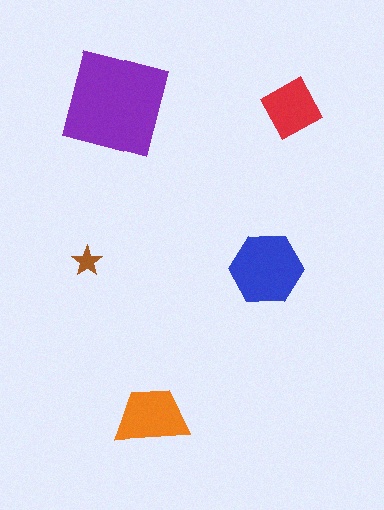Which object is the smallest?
The brown star.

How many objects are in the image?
There are 5 objects in the image.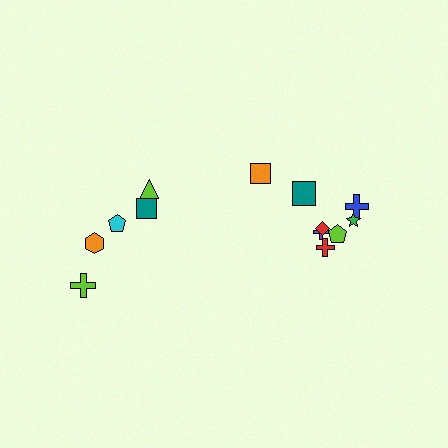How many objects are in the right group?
There are 8 objects.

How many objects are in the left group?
There are 5 objects.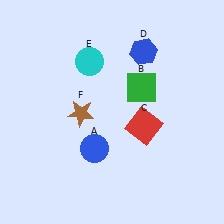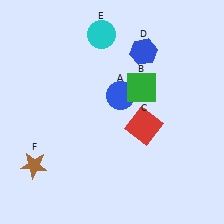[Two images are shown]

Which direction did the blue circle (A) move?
The blue circle (A) moved up.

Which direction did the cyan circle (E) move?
The cyan circle (E) moved up.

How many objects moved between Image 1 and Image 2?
3 objects moved between the two images.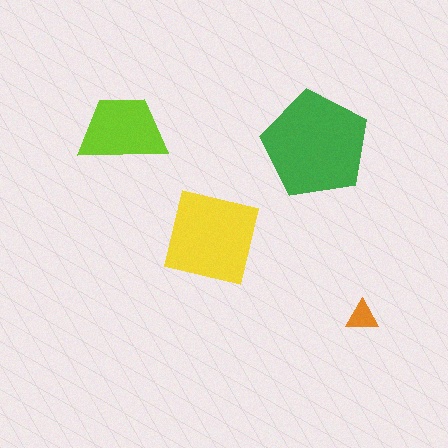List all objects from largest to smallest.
The green pentagon, the yellow square, the lime trapezoid, the orange triangle.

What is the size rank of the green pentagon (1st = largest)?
1st.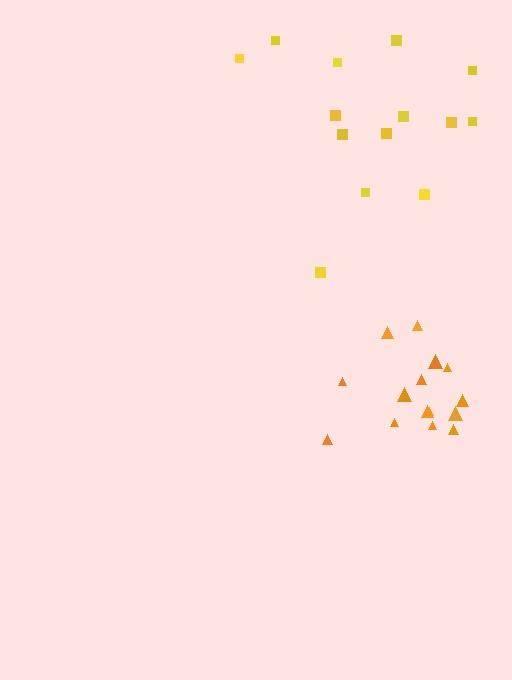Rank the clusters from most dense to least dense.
orange, yellow.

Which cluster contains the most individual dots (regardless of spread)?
Orange (15).